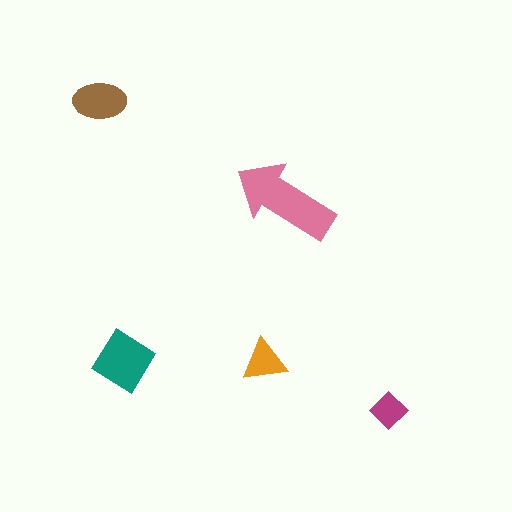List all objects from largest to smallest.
The pink arrow, the teal diamond, the brown ellipse, the orange triangle, the magenta diamond.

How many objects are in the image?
There are 5 objects in the image.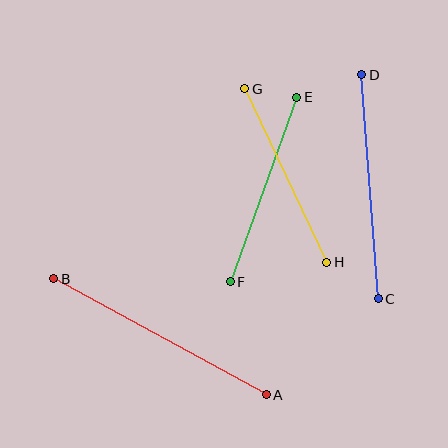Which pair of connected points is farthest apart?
Points A and B are farthest apart.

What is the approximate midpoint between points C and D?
The midpoint is at approximately (370, 187) pixels.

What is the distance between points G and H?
The distance is approximately 192 pixels.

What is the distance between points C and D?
The distance is approximately 224 pixels.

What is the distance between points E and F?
The distance is approximately 196 pixels.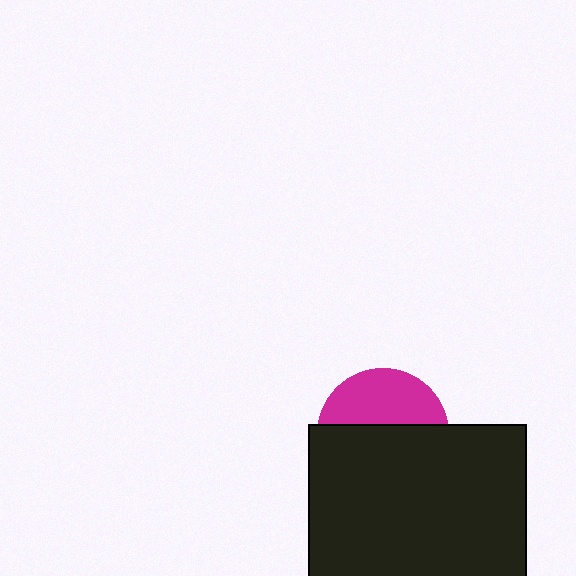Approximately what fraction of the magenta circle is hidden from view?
Roughly 60% of the magenta circle is hidden behind the black rectangle.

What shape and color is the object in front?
The object in front is a black rectangle.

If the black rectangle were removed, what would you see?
You would see the complete magenta circle.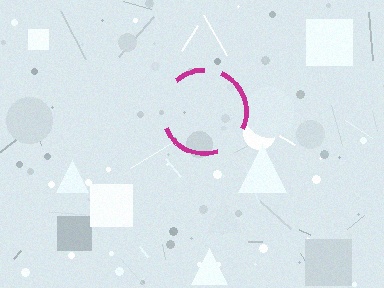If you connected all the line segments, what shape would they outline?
They would outline a circle.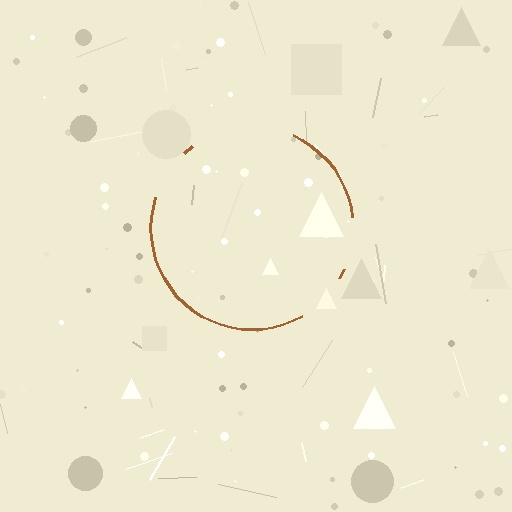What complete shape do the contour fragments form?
The contour fragments form a circle.